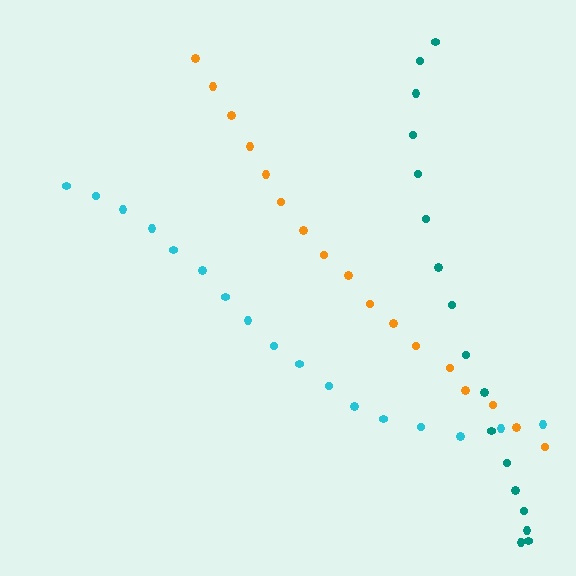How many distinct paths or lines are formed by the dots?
There are 3 distinct paths.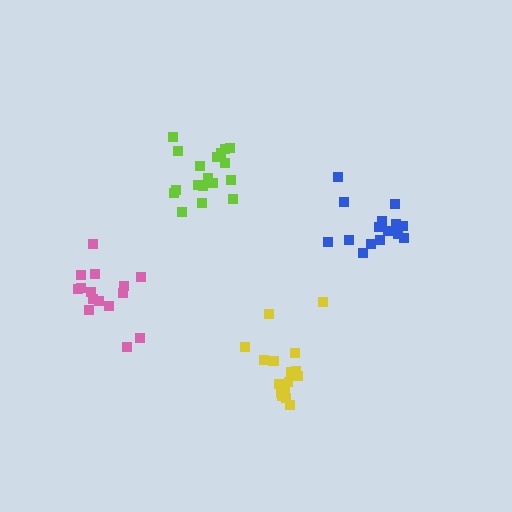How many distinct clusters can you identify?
There are 4 distinct clusters.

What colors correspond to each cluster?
The clusters are colored: blue, yellow, pink, lime.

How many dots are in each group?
Group 1: 15 dots, Group 2: 17 dots, Group 3: 15 dots, Group 4: 18 dots (65 total).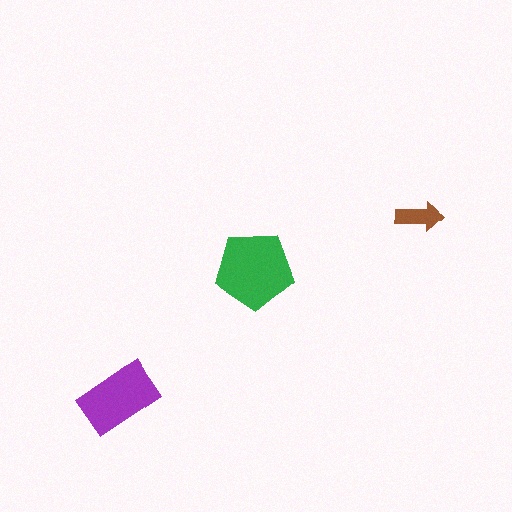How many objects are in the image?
There are 3 objects in the image.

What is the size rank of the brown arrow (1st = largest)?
3rd.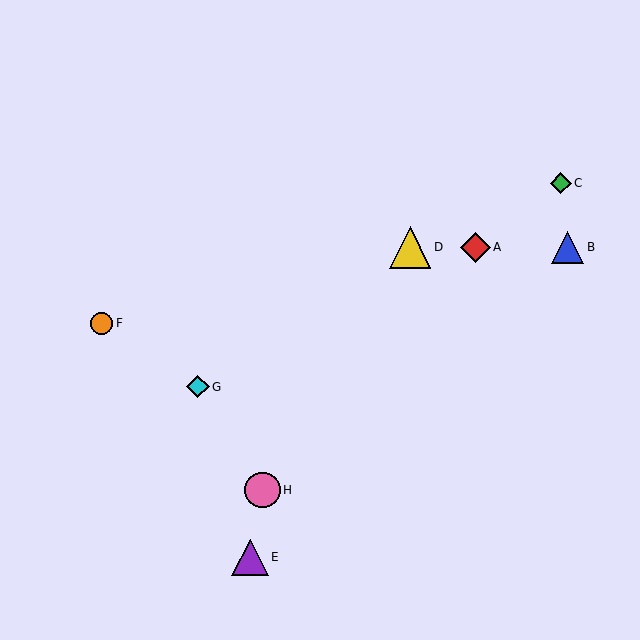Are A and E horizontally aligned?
No, A is at y≈247 and E is at y≈557.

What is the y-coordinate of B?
Object B is at y≈247.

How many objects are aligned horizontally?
3 objects (A, B, D) are aligned horizontally.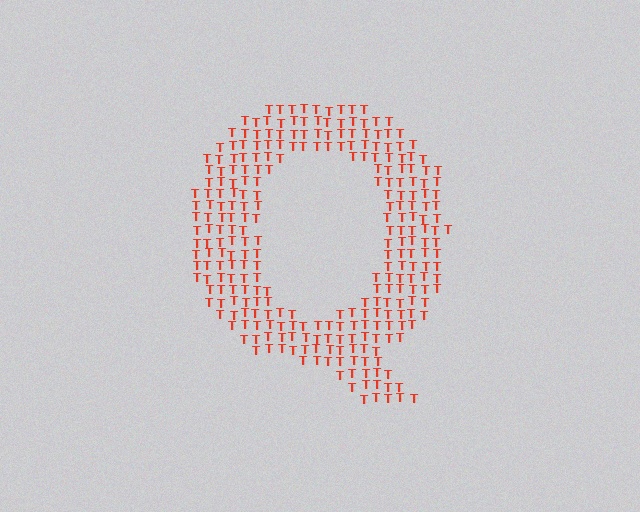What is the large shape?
The large shape is the letter Q.